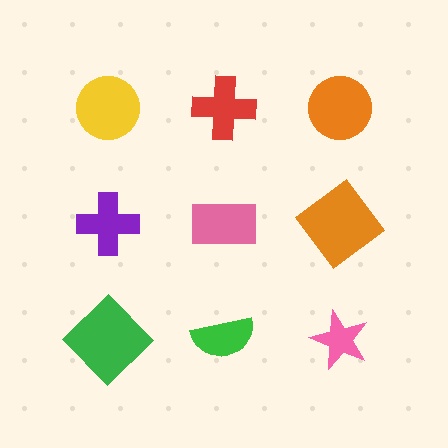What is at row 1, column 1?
A yellow circle.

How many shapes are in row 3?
3 shapes.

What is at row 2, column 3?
An orange diamond.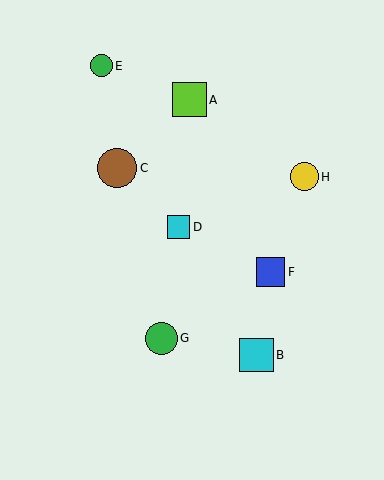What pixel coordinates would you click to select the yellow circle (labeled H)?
Click at (304, 177) to select the yellow circle H.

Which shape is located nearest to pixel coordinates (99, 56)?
The green circle (labeled E) at (101, 66) is nearest to that location.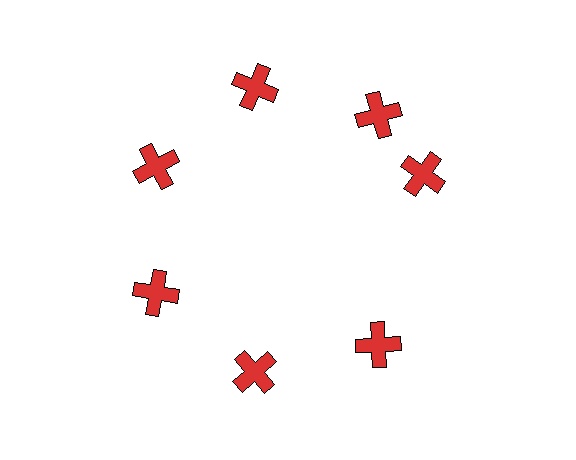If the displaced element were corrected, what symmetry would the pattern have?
It would have 7-fold rotational symmetry — the pattern would map onto itself every 51 degrees.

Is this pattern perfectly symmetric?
No. The 7 red crosses are arranged in a ring, but one element near the 3 o'clock position is rotated out of alignment along the ring, breaking the 7-fold rotational symmetry.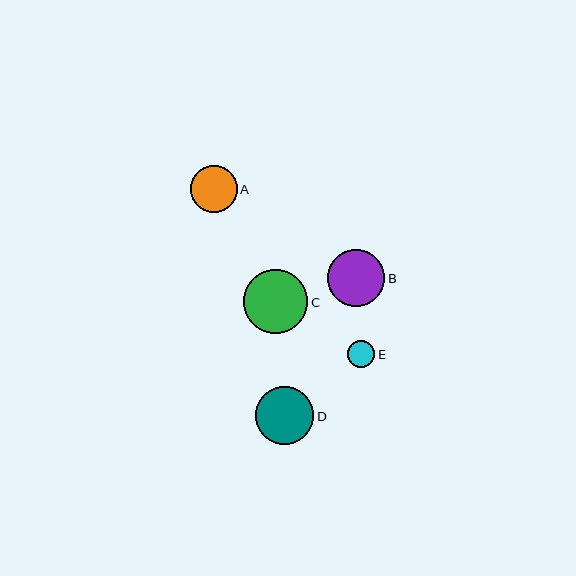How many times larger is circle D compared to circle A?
Circle D is approximately 1.2 times the size of circle A.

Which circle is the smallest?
Circle E is the smallest with a size of approximately 27 pixels.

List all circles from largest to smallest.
From largest to smallest: C, D, B, A, E.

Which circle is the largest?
Circle C is the largest with a size of approximately 64 pixels.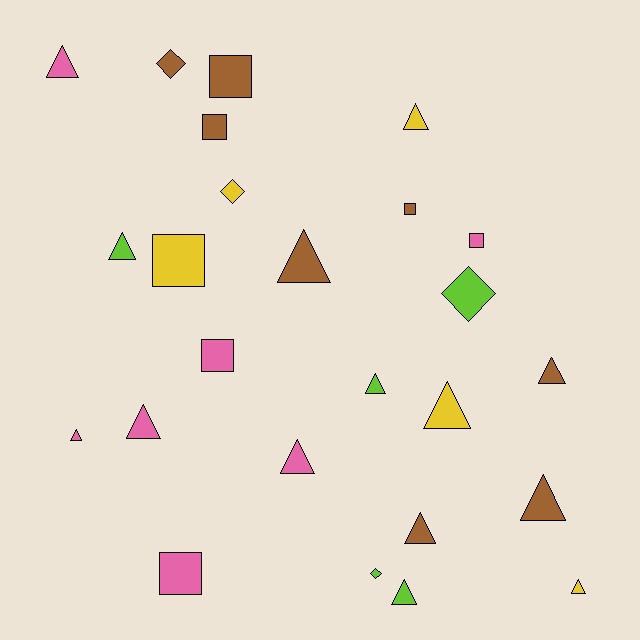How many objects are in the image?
There are 25 objects.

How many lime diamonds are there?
There are 2 lime diamonds.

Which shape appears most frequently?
Triangle, with 14 objects.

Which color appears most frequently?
Brown, with 8 objects.